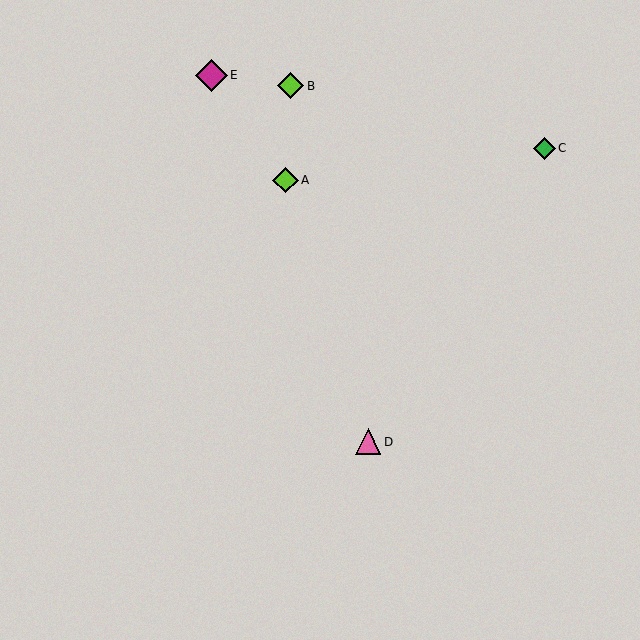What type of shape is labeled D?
Shape D is a pink triangle.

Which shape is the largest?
The magenta diamond (labeled E) is the largest.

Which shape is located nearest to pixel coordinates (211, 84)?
The magenta diamond (labeled E) at (211, 75) is nearest to that location.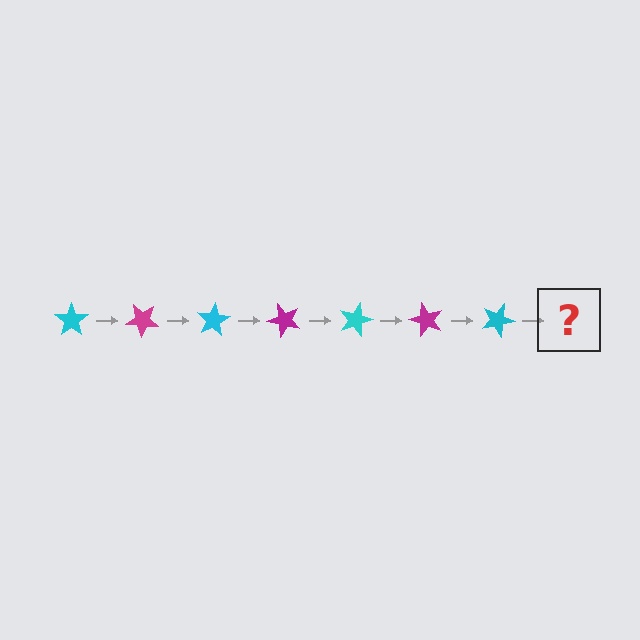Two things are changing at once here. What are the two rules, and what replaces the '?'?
The two rules are that it rotates 40 degrees each step and the color cycles through cyan and magenta. The '?' should be a magenta star, rotated 280 degrees from the start.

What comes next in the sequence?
The next element should be a magenta star, rotated 280 degrees from the start.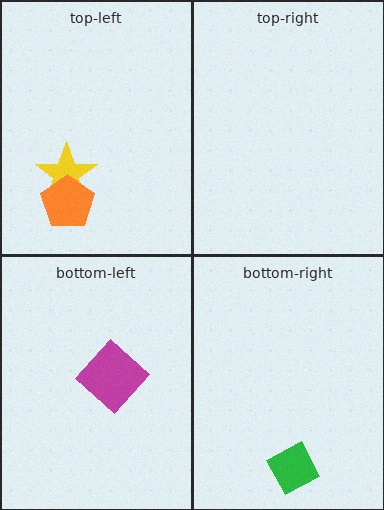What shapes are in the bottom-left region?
The magenta diamond.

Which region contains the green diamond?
The bottom-right region.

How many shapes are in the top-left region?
2.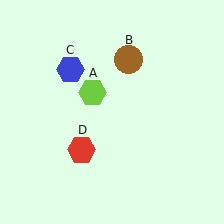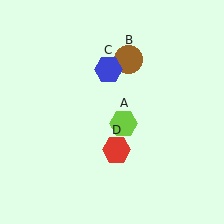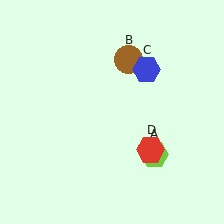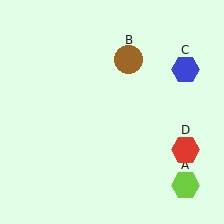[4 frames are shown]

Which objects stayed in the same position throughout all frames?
Brown circle (object B) remained stationary.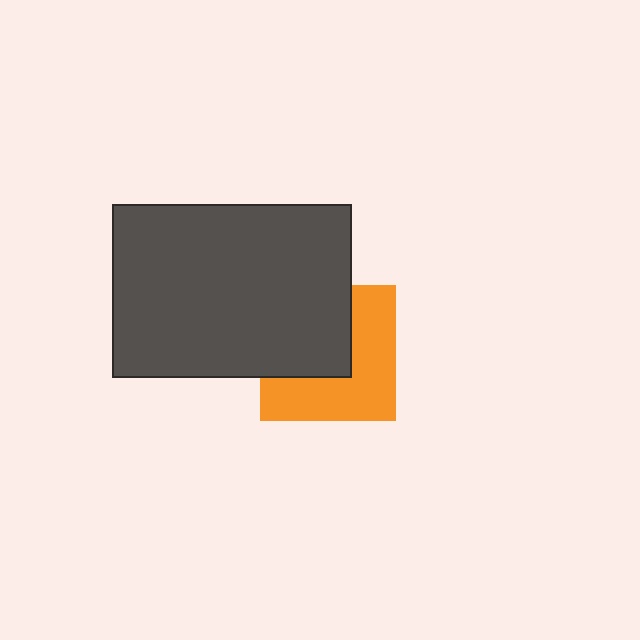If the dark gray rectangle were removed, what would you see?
You would see the complete orange square.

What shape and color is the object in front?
The object in front is a dark gray rectangle.